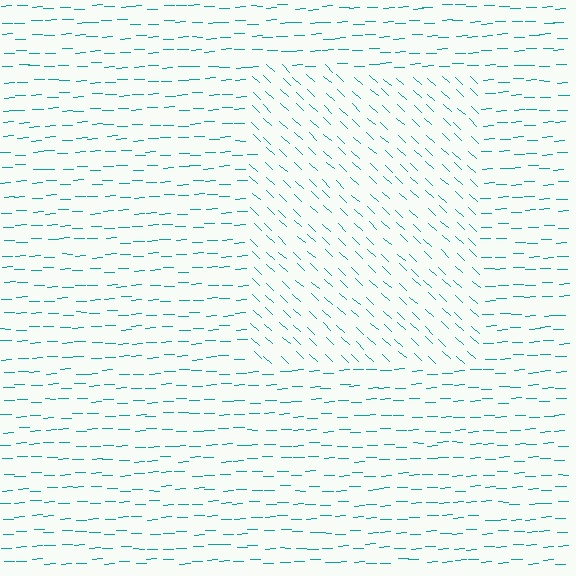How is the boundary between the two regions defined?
The boundary is defined purely by a change in line orientation (approximately 45 degrees difference). All lines are the same color and thickness.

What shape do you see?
I see a rectangle.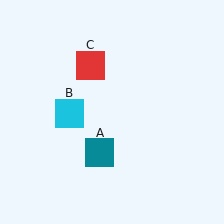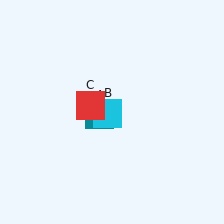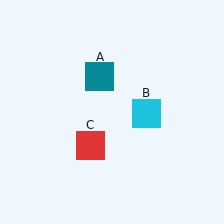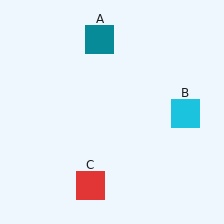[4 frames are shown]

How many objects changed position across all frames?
3 objects changed position: teal square (object A), cyan square (object B), red square (object C).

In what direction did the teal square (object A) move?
The teal square (object A) moved up.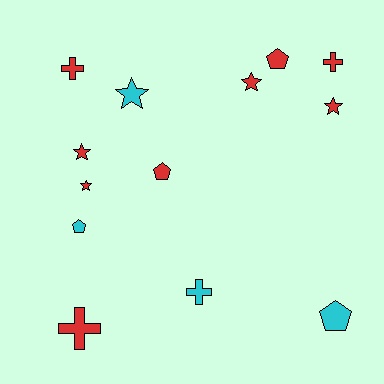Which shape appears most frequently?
Star, with 5 objects.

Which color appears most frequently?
Red, with 9 objects.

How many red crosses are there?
There are 3 red crosses.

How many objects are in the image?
There are 13 objects.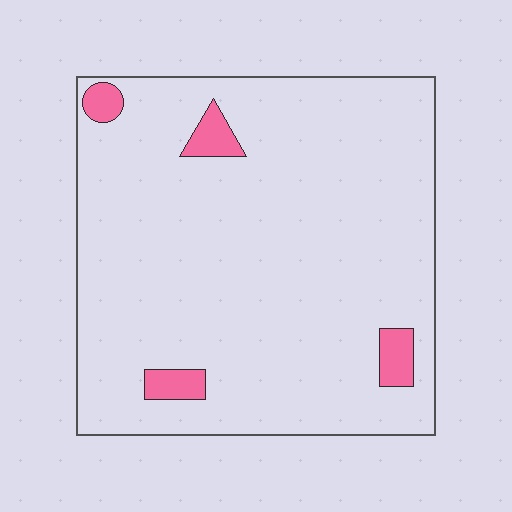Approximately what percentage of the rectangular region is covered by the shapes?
Approximately 5%.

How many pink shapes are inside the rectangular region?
4.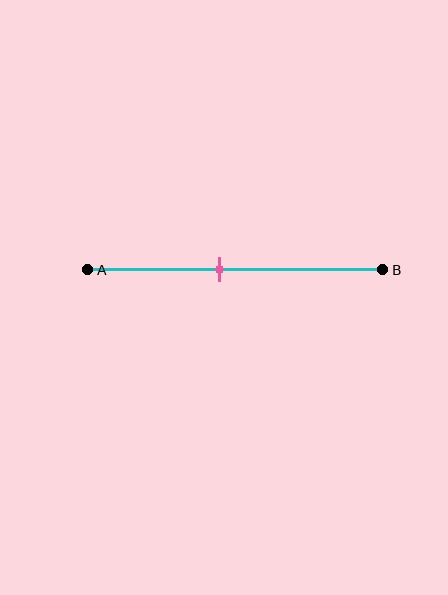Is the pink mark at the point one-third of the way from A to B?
No, the mark is at about 45% from A, not at the 33% one-third point.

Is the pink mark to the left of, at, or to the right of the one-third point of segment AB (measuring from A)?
The pink mark is to the right of the one-third point of segment AB.